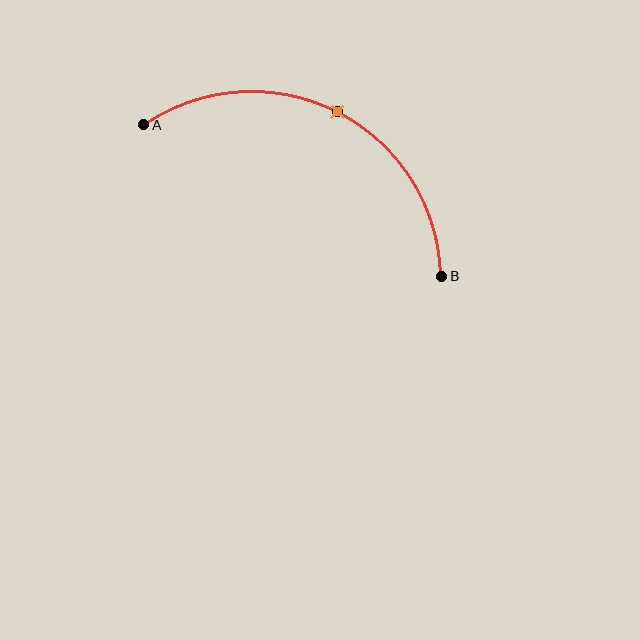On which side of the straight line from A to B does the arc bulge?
The arc bulges above the straight line connecting A and B.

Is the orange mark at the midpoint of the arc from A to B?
Yes. The orange mark lies on the arc at equal arc-length from both A and B — it is the arc midpoint.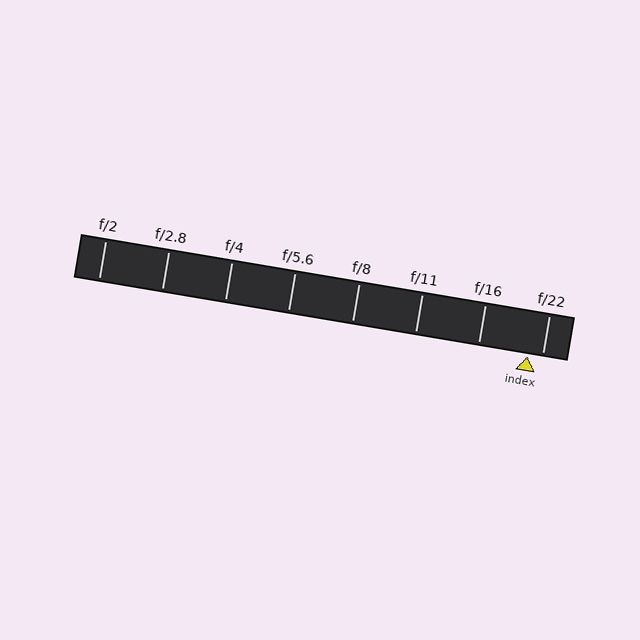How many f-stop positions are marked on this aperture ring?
There are 8 f-stop positions marked.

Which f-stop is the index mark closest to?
The index mark is closest to f/22.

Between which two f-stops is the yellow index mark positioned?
The index mark is between f/16 and f/22.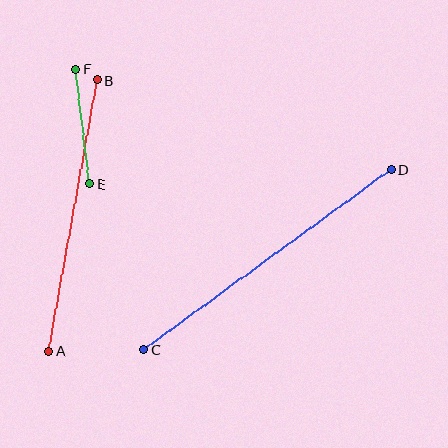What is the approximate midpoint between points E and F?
The midpoint is at approximately (83, 126) pixels.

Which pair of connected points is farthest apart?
Points C and D are farthest apart.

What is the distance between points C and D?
The distance is approximately 306 pixels.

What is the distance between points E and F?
The distance is approximately 116 pixels.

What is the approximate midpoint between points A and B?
The midpoint is at approximately (73, 216) pixels.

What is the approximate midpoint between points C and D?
The midpoint is at approximately (267, 260) pixels.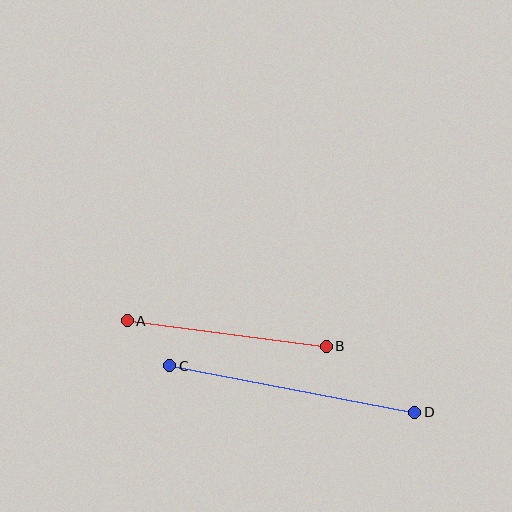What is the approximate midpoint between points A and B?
The midpoint is at approximately (227, 333) pixels.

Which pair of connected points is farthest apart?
Points C and D are farthest apart.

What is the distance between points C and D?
The distance is approximately 249 pixels.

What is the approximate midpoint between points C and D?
The midpoint is at approximately (292, 389) pixels.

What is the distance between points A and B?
The distance is approximately 201 pixels.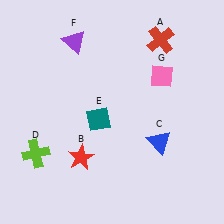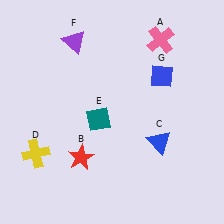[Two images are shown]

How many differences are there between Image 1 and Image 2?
There are 3 differences between the two images.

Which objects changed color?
A changed from red to pink. D changed from lime to yellow. G changed from pink to blue.